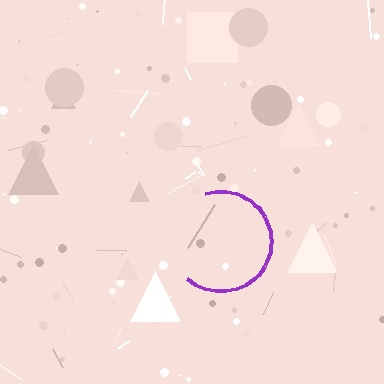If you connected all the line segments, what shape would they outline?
They would outline a circle.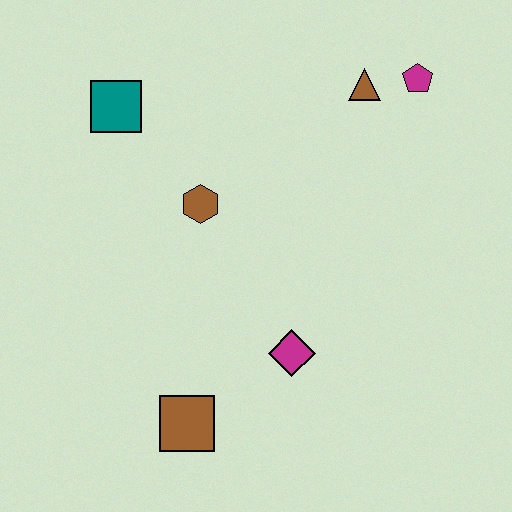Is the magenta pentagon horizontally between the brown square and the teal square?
No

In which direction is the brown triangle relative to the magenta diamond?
The brown triangle is above the magenta diamond.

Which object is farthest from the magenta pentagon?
The brown square is farthest from the magenta pentagon.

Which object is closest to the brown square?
The magenta diamond is closest to the brown square.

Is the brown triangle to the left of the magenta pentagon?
Yes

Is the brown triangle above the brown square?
Yes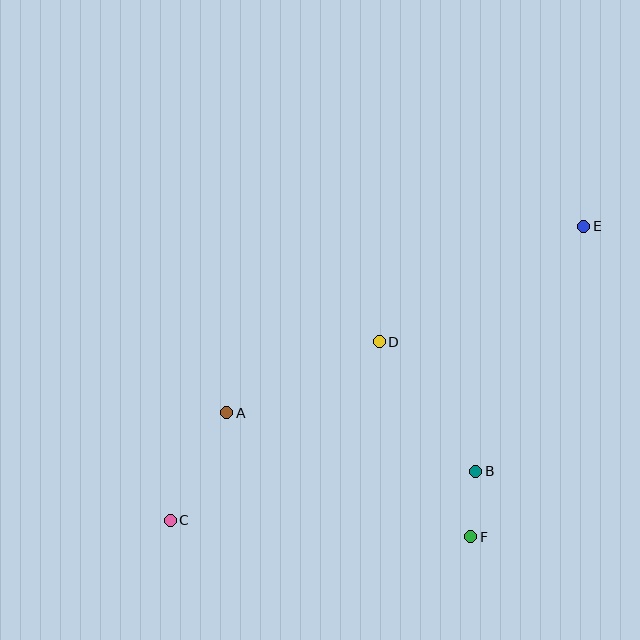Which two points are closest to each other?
Points B and F are closest to each other.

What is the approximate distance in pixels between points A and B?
The distance between A and B is approximately 255 pixels.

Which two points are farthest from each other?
Points C and E are farthest from each other.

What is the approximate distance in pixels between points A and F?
The distance between A and F is approximately 274 pixels.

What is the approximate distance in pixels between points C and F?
The distance between C and F is approximately 301 pixels.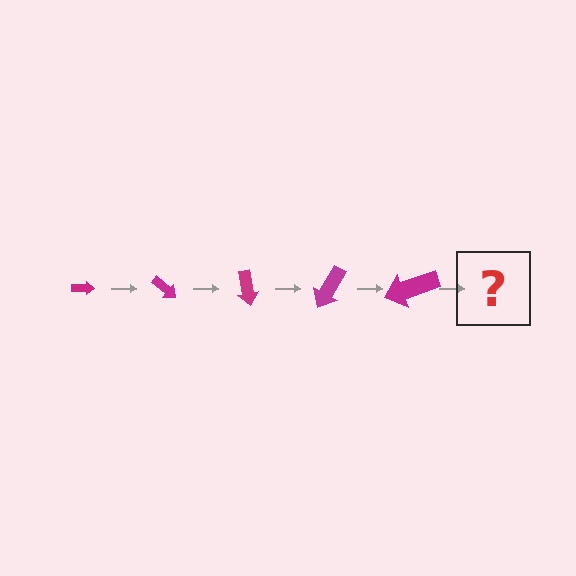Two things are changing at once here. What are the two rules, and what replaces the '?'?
The two rules are that the arrow grows larger each step and it rotates 40 degrees each step. The '?' should be an arrow, larger than the previous one and rotated 200 degrees from the start.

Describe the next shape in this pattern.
It should be an arrow, larger than the previous one and rotated 200 degrees from the start.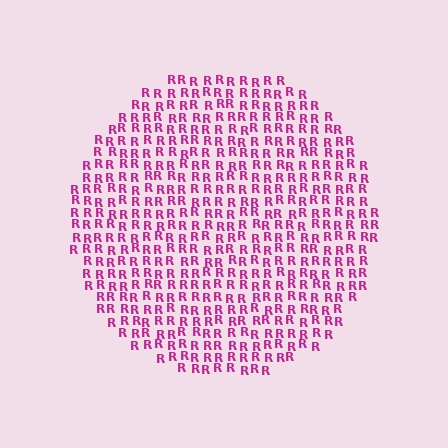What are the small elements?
The small elements are letter R's.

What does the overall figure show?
The overall figure shows a circle.